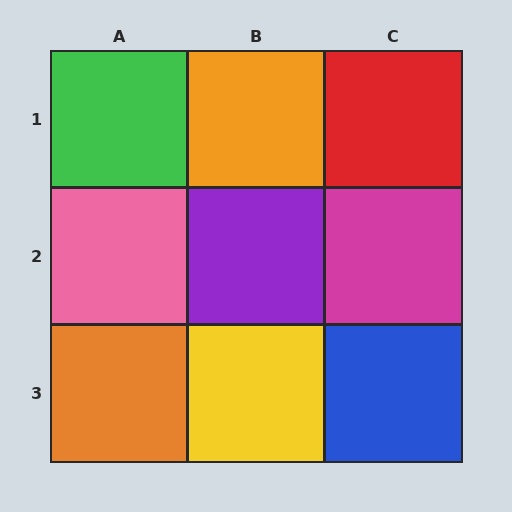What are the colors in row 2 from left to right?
Pink, purple, magenta.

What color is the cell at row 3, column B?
Yellow.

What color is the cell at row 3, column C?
Blue.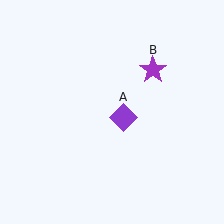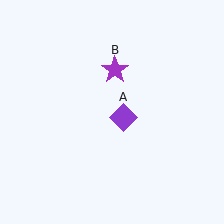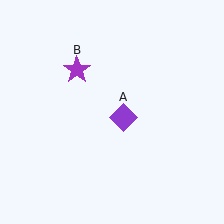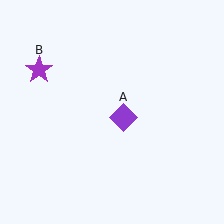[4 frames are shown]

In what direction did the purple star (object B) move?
The purple star (object B) moved left.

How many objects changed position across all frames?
1 object changed position: purple star (object B).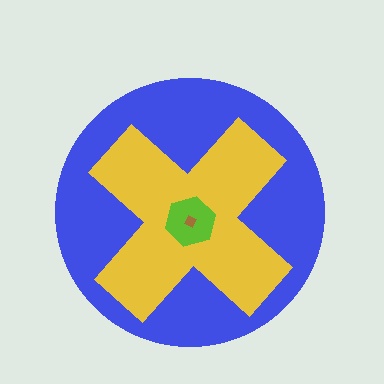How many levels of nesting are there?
4.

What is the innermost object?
The brown diamond.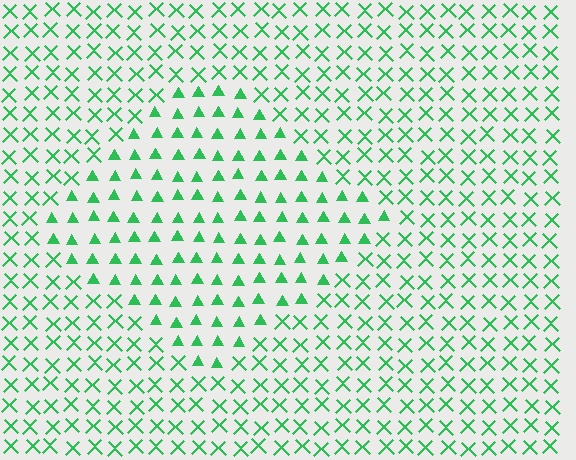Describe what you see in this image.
The image is filled with small green elements arranged in a uniform grid. A diamond-shaped region contains triangles, while the surrounding area contains X marks. The boundary is defined purely by the change in element shape.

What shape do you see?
I see a diamond.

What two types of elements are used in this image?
The image uses triangles inside the diamond region and X marks outside it.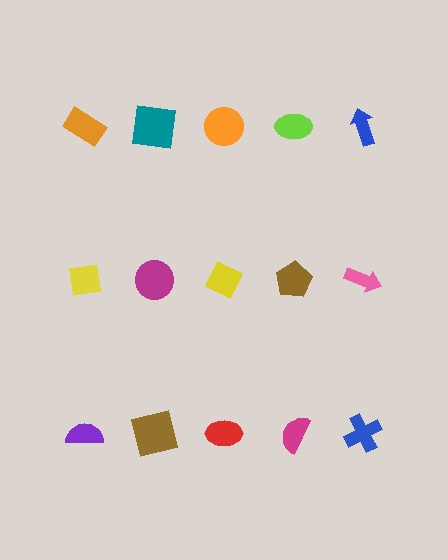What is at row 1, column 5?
A blue arrow.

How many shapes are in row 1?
5 shapes.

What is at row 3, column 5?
A blue cross.